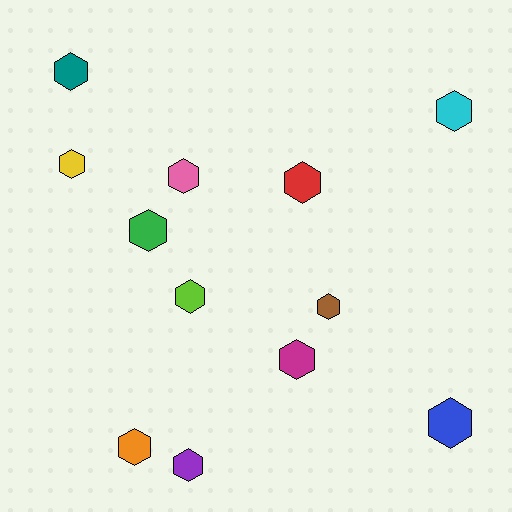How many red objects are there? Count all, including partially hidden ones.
There is 1 red object.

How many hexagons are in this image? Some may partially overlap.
There are 12 hexagons.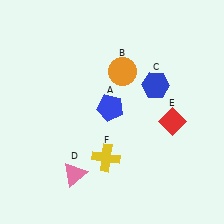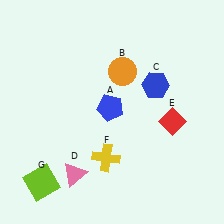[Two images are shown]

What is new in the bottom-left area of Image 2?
A lime square (G) was added in the bottom-left area of Image 2.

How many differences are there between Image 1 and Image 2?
There is 1 difference between the two images.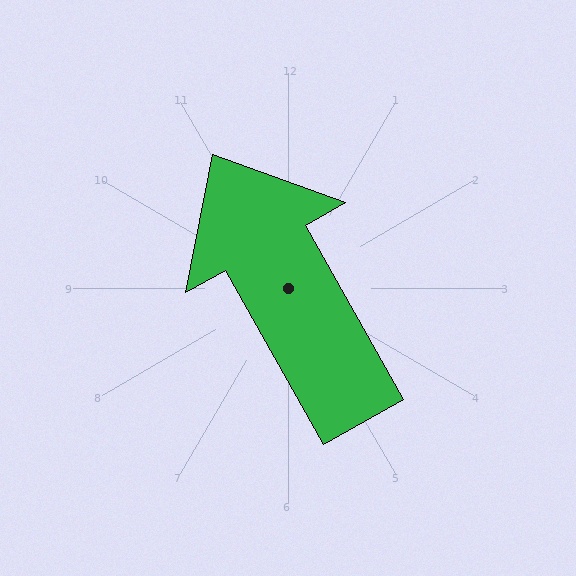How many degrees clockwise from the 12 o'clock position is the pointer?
Approximately 331 degrees.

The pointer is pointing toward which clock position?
Roughly 11 o'clock.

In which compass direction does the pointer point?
Northwest.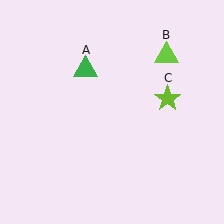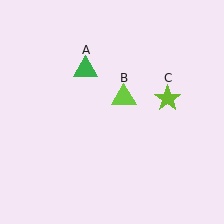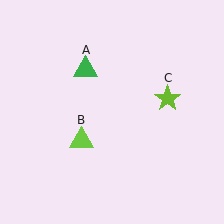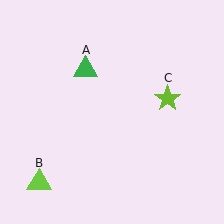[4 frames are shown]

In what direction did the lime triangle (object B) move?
The lime triangle (object B) moved down and to the left.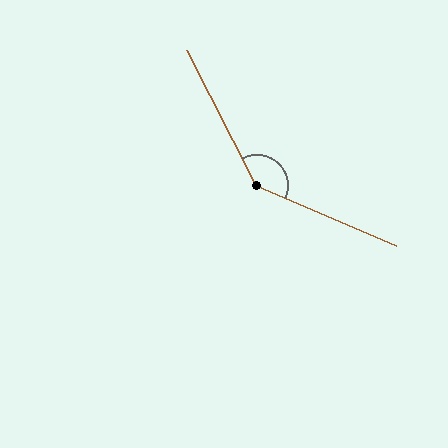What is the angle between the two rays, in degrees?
Approximately 141 degrees.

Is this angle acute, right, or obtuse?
It is obtuse.